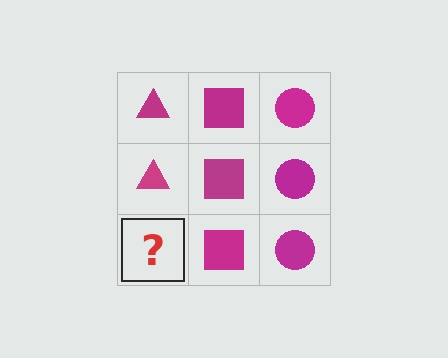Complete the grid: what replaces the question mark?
The question mark should be replaced with a magenta triangle.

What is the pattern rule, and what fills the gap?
The rule is that each column has a consistent shape. The gap should be filled with a magenta triangle.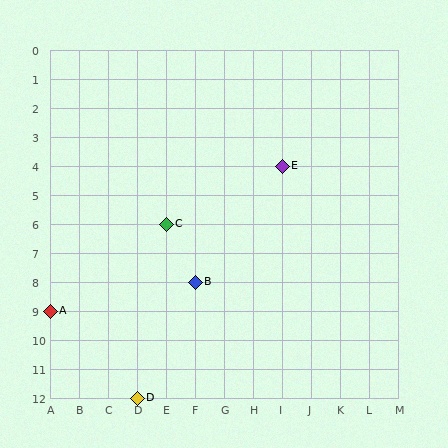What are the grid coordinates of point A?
Point A is at grid coordinates (A, 9).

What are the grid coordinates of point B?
Point B is at grid coordinates (F, 8).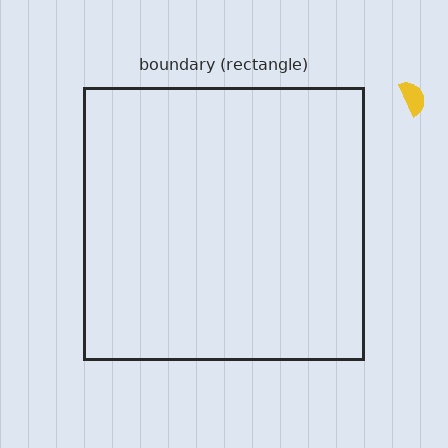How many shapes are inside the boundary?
0 inside, 1 outside.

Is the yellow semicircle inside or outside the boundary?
Outside.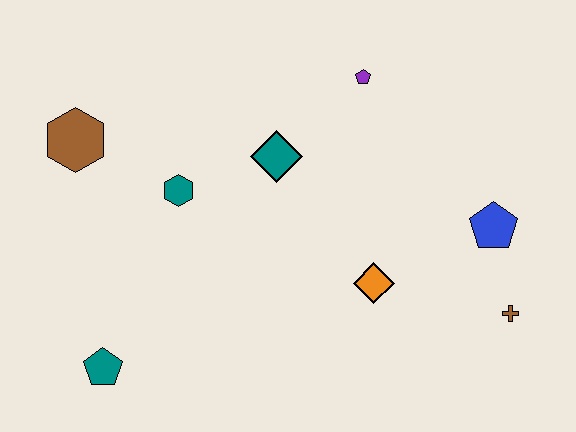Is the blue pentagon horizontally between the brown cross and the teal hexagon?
Yes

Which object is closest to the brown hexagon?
The teal hexagon is closest to the brown hexagon.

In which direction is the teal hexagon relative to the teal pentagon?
The teal hexagon is above the teal pentagon.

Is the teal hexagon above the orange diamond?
Yes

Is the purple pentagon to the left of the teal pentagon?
No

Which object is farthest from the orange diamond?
The brown hexagon is farthest from the orange diamond.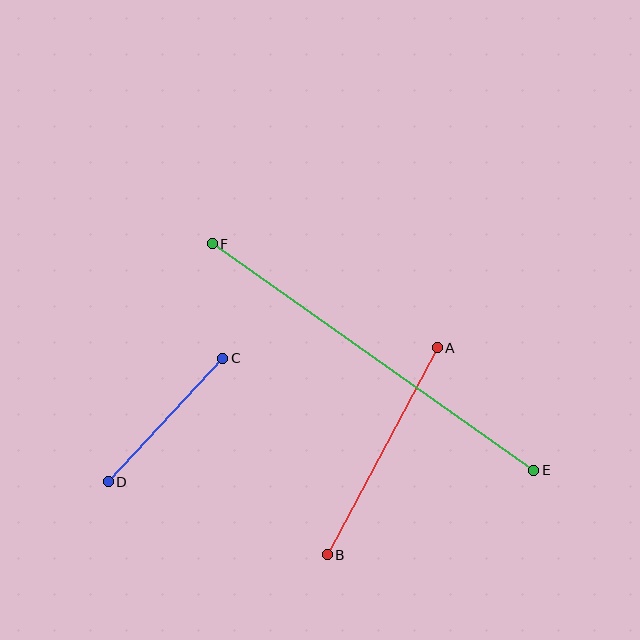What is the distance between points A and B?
The distance is approximately 235 pixels.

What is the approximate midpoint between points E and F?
The midpoint is at approximately (373, 357) pixels.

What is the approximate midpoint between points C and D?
The midpoint is at approximately (165, 420) pixels.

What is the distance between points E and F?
The distance is approximately 393 pixels.